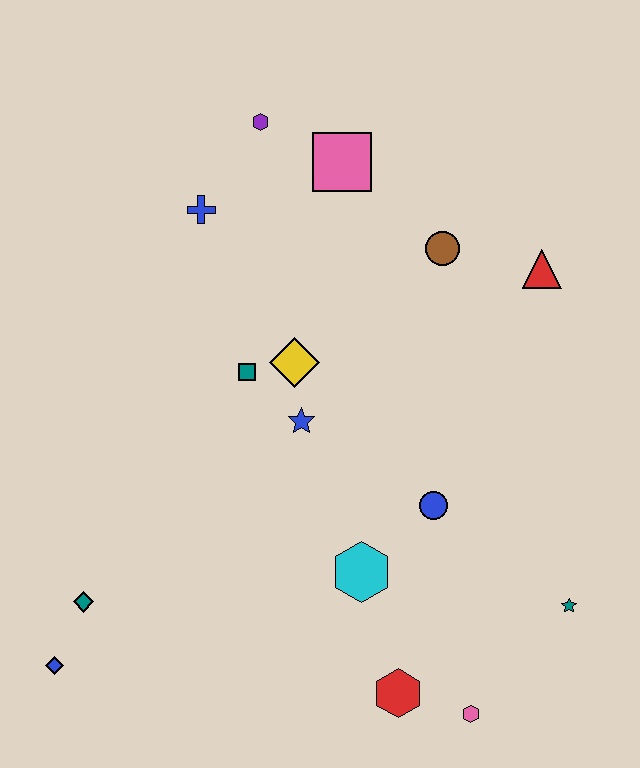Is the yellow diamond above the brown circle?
No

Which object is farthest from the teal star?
The purple hexagon is farthest from the teal star.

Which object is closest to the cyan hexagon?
The blue circle is closest to the cyan hexagon.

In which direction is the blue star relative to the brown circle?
The blue star is below the brown circle.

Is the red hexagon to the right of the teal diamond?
Yes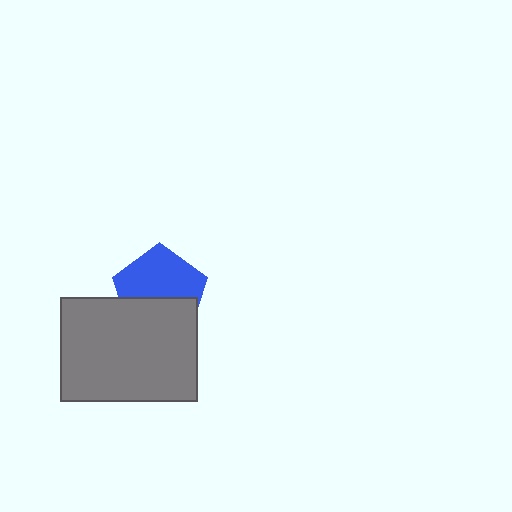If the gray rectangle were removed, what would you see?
You would see the complete blue pentagon.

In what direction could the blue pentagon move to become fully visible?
The blue pentagon could move up. That would shift it out from behind the gray rectangle entirely.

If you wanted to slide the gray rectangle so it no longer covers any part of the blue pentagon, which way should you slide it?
Slide it down — that is the most direct way to separate the two shapes.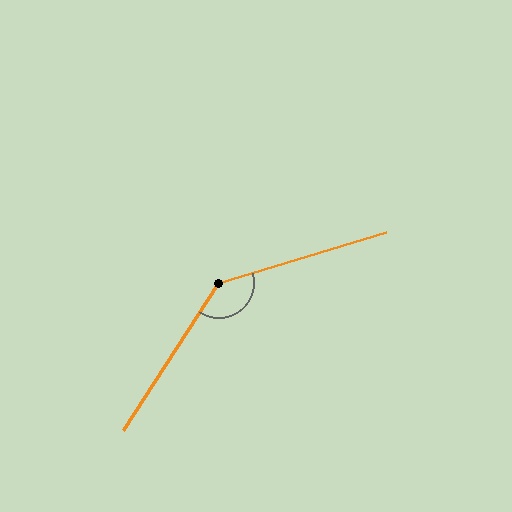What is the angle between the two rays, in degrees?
Approximately 140 degrees.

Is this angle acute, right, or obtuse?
It is obtuse.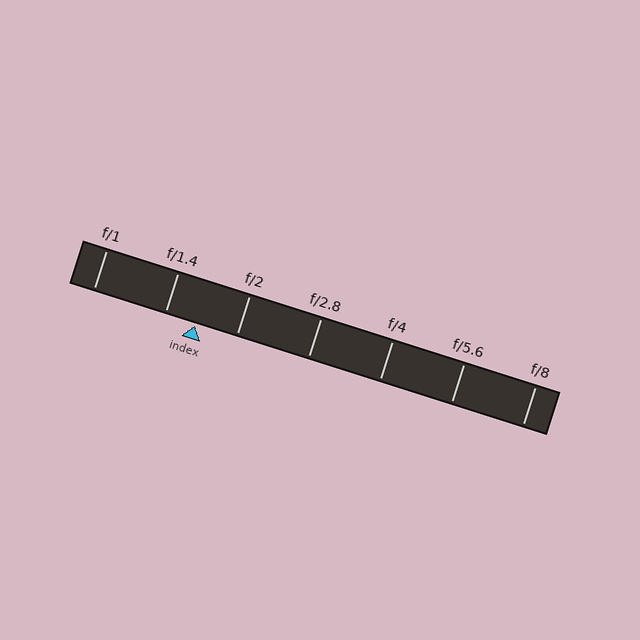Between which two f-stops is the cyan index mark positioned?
The index mark is between f/1.4 and f/2.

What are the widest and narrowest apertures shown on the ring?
The widest aperture shown is f/1 and the narrowest is f/8.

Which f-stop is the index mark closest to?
The index mark is closest to f/1.4.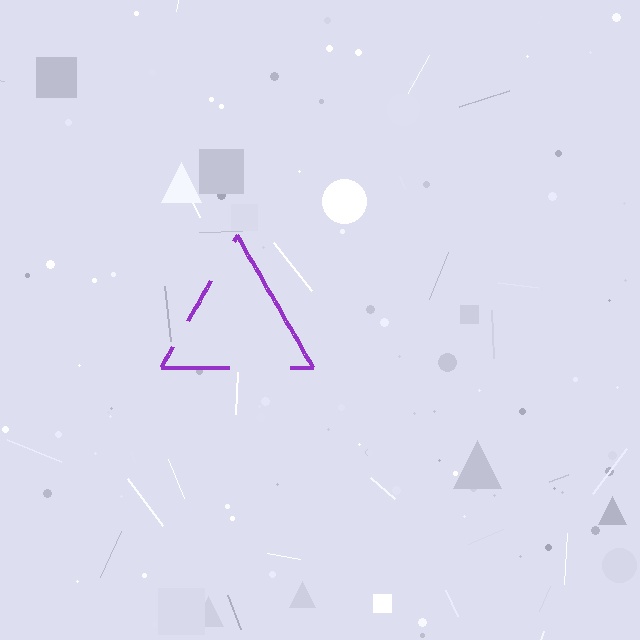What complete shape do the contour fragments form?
The contour fragments form a triangle.